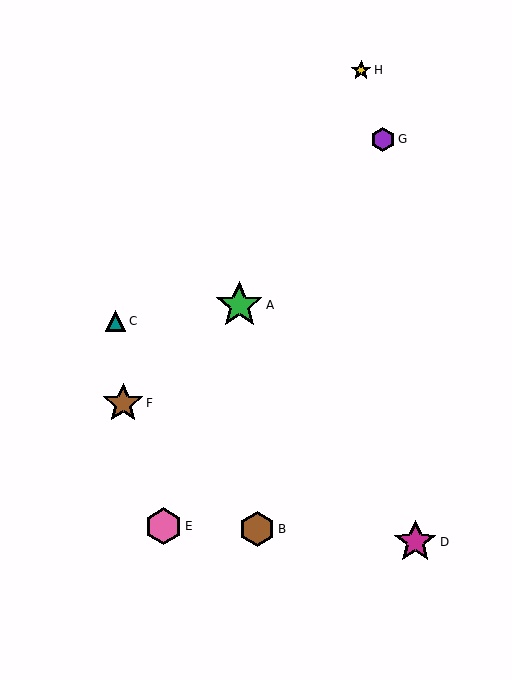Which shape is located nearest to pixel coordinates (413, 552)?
The magenta star (labeled D) at (415, 542) is nearest to that location.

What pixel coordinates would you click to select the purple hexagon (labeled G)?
Click at (383, 139) to select the purple hexagon G.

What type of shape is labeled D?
Shape D is a magenta star.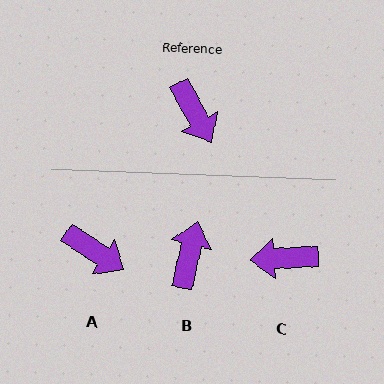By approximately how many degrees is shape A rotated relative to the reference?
Approximately 28 degrees counter-clockwise.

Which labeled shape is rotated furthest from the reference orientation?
B, about 138 degrees away.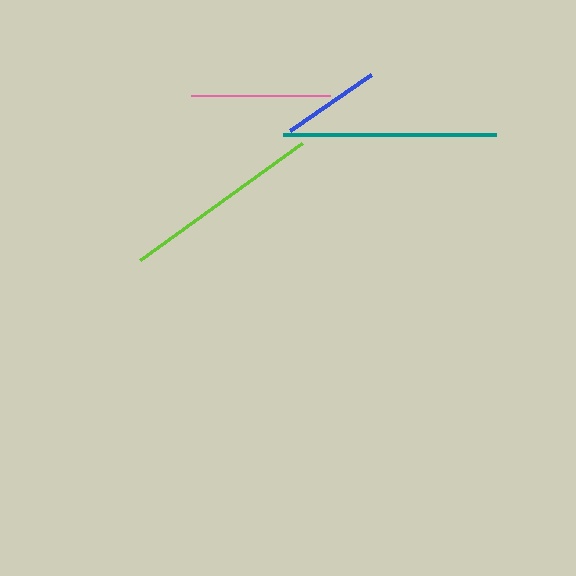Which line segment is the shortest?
The blue line is the shortest at approximately 98 pixels.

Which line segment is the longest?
The teal line is the longest at approximately 214 pixels.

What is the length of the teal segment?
The teal segment is approximately 214 pixels long.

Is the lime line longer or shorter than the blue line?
The lime line is longer than the blue line.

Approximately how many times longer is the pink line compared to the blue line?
The pink line is approximately 1.4 times the length of the blue line.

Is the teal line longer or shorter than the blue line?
The teal line is longer than the blue line.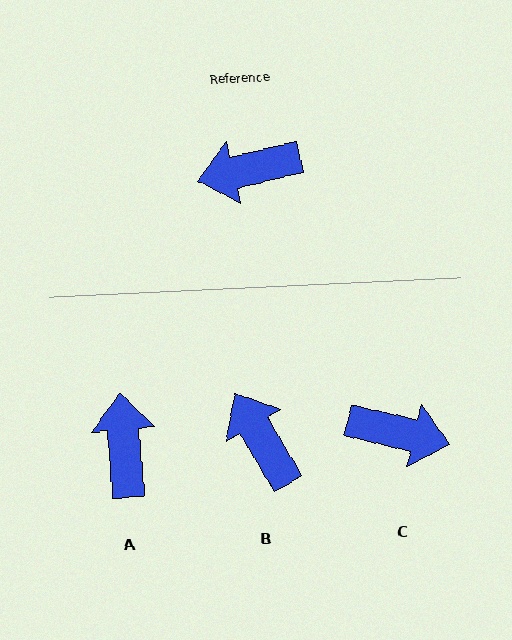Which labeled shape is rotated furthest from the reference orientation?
C, about 154 degrees away.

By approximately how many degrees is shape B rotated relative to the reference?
Approximately 73 degrees clockwise.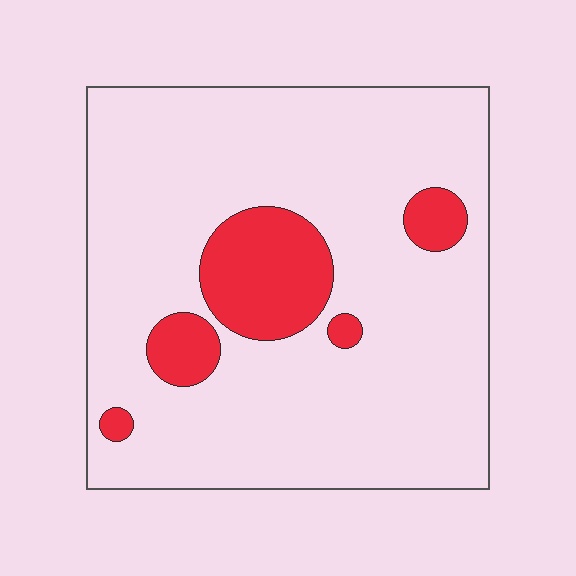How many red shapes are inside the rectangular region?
5.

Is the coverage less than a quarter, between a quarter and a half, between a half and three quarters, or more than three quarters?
Less than a quarter.